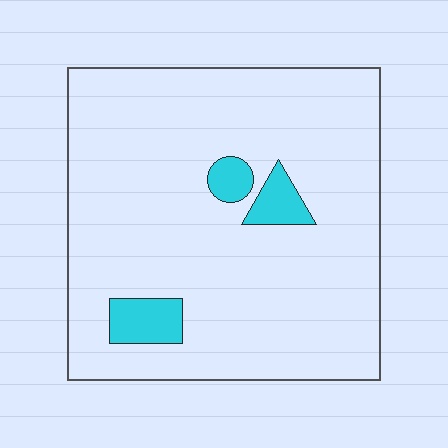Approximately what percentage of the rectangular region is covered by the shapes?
Approximately 10%.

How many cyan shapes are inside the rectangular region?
3.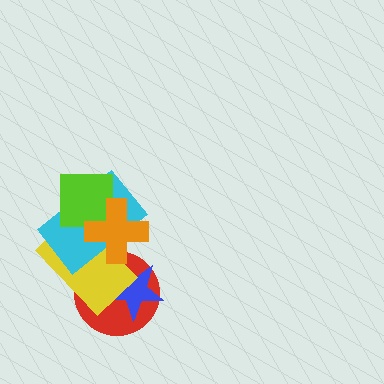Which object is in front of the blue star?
The yellow rectangle is in front of the blue star.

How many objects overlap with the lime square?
3 objects overlap with the lime square.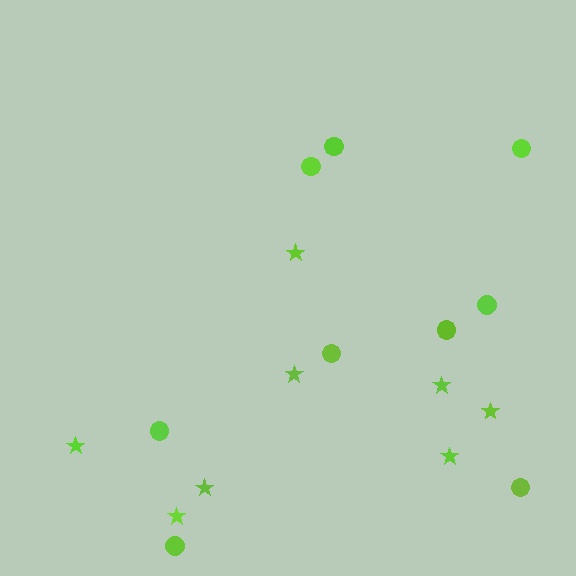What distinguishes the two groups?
There are 2 groups: one group of circles (9) and one group of stars (8).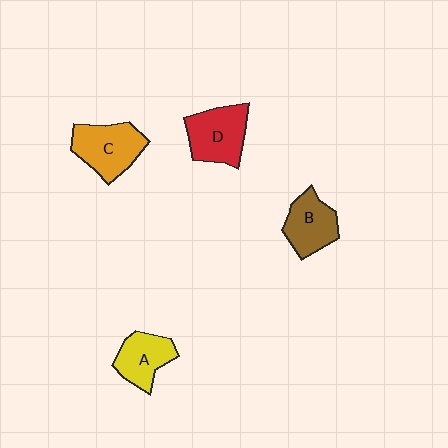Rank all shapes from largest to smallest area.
From largest to smallest: C (orange), D (red), B (brown), A (yellow).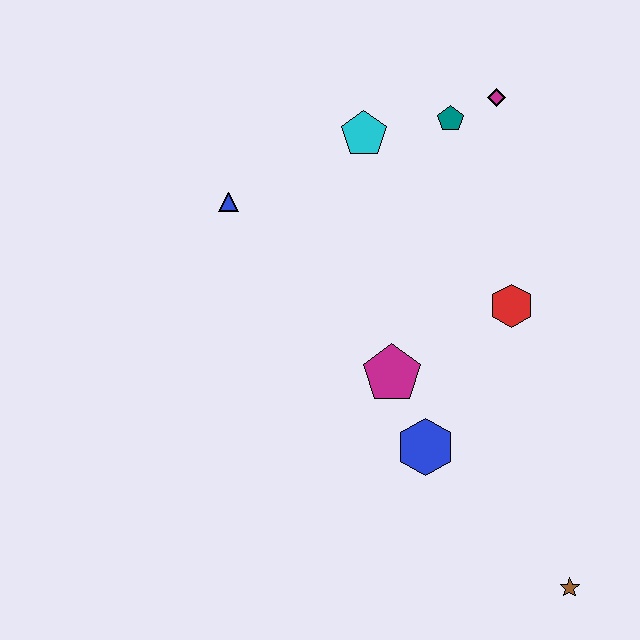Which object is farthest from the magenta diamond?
The brown star is farthest from the magenta diamond.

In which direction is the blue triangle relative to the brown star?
The blue triangle is above the brown star.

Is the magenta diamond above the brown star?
Yes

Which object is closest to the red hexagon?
The magenta pentagon is closest to the red hexagon.